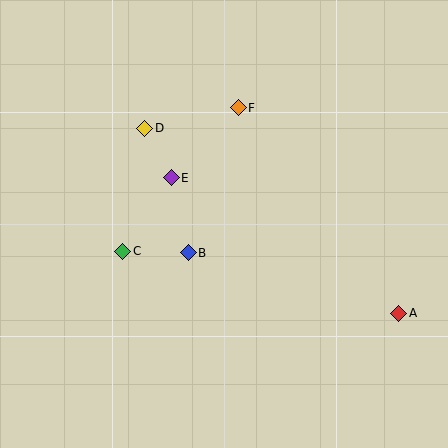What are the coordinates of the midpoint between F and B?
The midpoint between F and B is at (213, 180).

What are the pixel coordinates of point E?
Point E is at (171, 178).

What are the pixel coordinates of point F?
Point F is at (238, 108).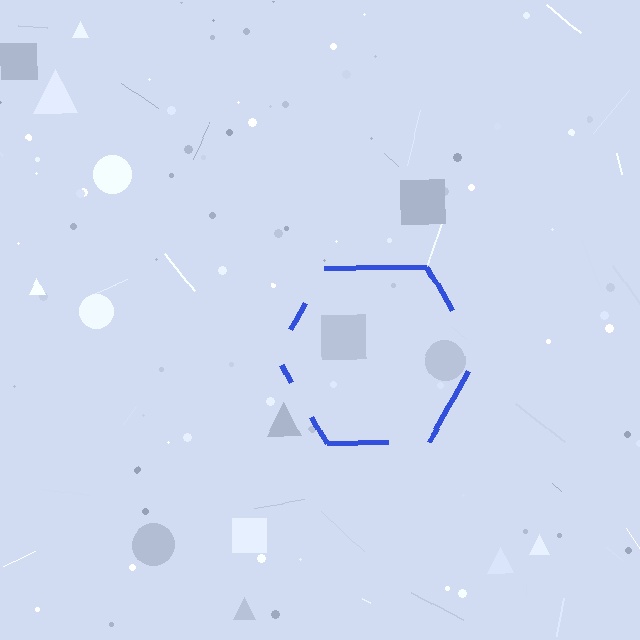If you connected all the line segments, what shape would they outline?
They would outline a hexagon.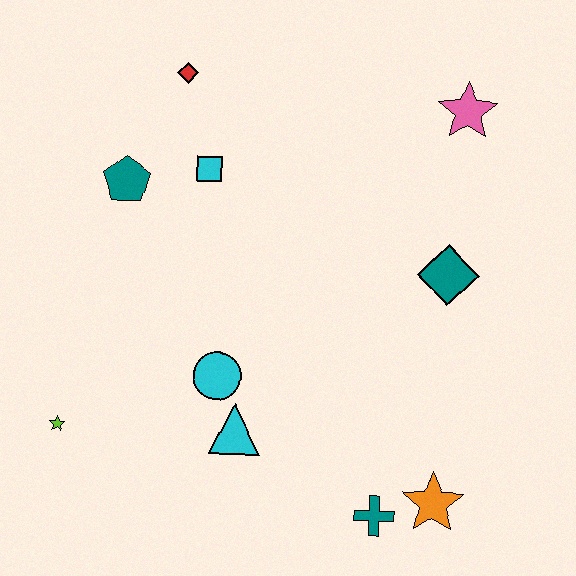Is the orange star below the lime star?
Yes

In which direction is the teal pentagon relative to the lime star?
The teal pentagon is above the lime star.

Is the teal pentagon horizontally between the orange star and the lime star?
Yes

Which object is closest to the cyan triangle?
The cyan circle is closest to the cyan triangle.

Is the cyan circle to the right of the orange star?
No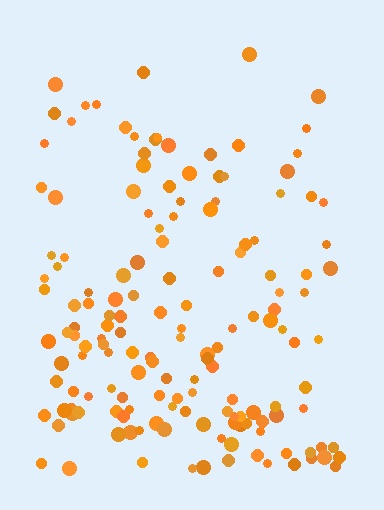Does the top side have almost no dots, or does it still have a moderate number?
Still a moderate number, just noticeably fewer than the bottom.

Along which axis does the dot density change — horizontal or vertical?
Vertical.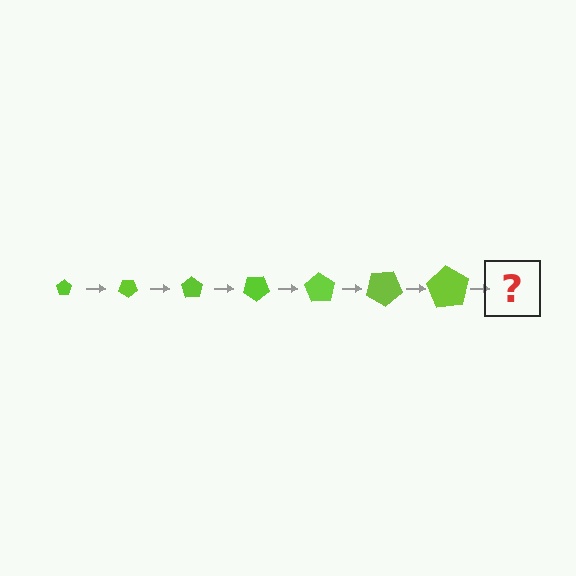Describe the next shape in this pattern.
It should be a pentagon, larger than the previous one and rotated 245 degrees from the start.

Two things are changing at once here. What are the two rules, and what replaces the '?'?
The two rules are that the pentagon grows larger each step and it rotates 35 degrees each step. The '?' should be a pentagon, larger than the previous one and rotated 245 degrees from the start.